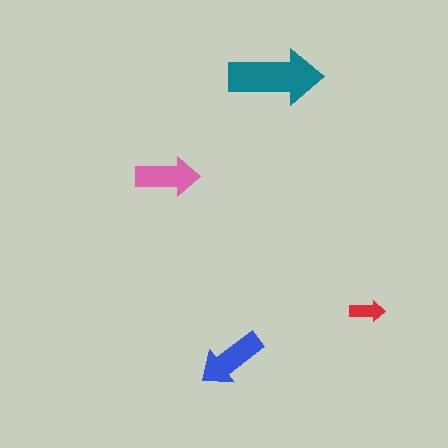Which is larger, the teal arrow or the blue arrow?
The teal one.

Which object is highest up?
The teal arrow is topmost.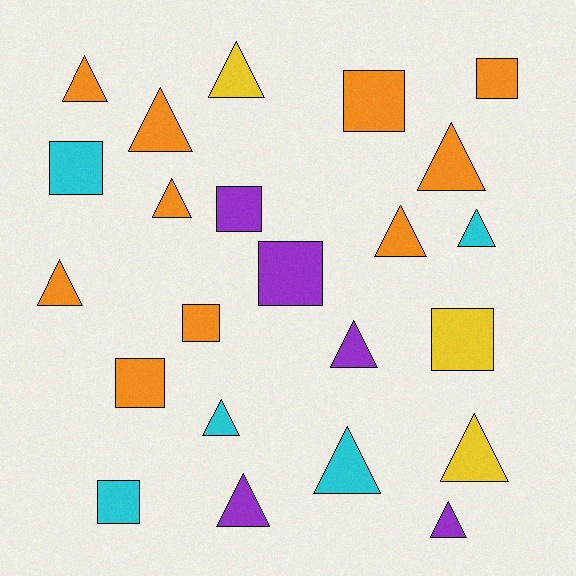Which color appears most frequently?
Orange, with 10 objects.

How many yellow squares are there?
There is 1 yellow square.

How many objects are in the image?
There are 23 objects.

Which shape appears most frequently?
Triangle, with 14 objects.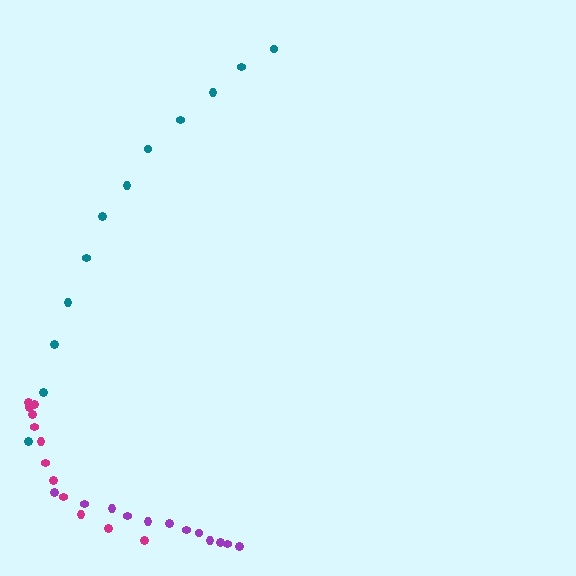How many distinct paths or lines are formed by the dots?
There are 3 distinct paths.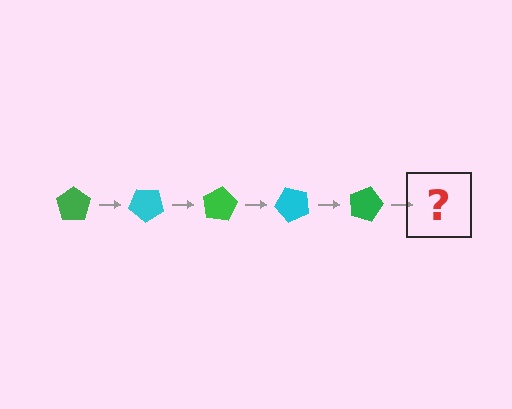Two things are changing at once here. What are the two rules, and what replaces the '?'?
The two rules are that it rotates 40 degrees each step and the color cycles through green and cyan. The '?' should be a cyan pentagon, rotated 200 degrees from the start.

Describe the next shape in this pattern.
It should be a cyan pentagon, rotated 200 degrees from the start.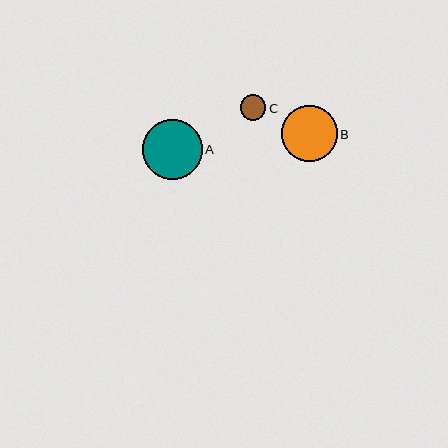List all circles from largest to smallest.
From largest to smallest: A, B, C.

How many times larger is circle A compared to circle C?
Circle A is approximately 2.4 times the size of circle C.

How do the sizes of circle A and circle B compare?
Circle A and circle B are approximately the same size.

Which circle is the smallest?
Circle C is the smallest with a size of approximately 25 pixels.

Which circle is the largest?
Circle A is the largest with a size of approximately 60 pixels.